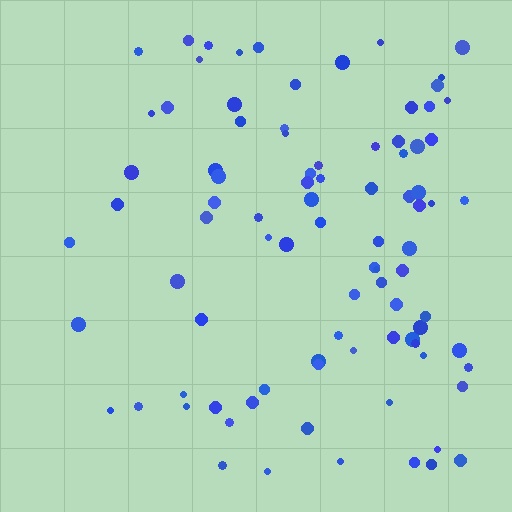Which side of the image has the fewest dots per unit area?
The left.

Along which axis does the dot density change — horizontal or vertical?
Horizontal.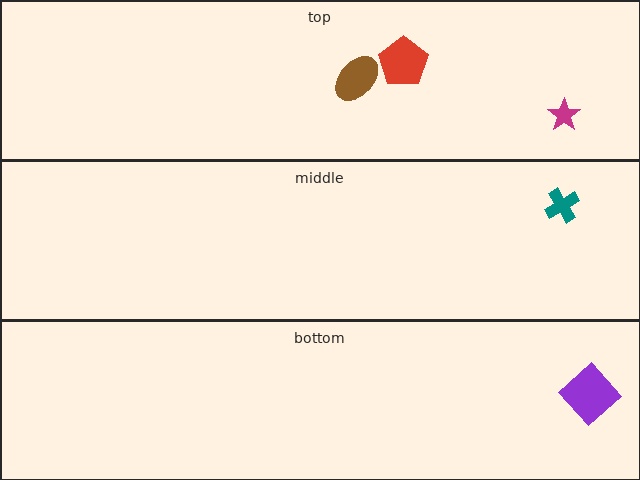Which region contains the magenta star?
The top region.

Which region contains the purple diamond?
The bottom region.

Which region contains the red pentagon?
The top region.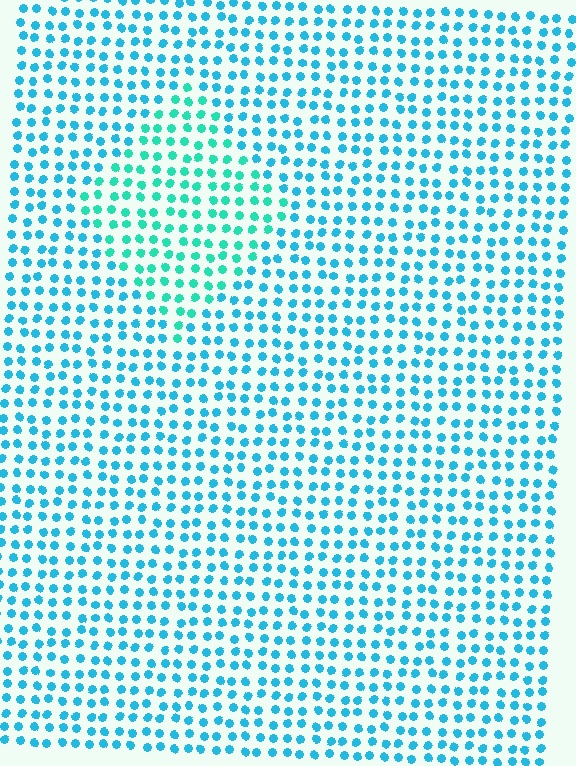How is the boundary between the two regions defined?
The boundary is defined purely by a slight shift in hue (about 28 degrees). Spacing, size, and orientation are identical on both sides.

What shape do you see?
I see a diamond.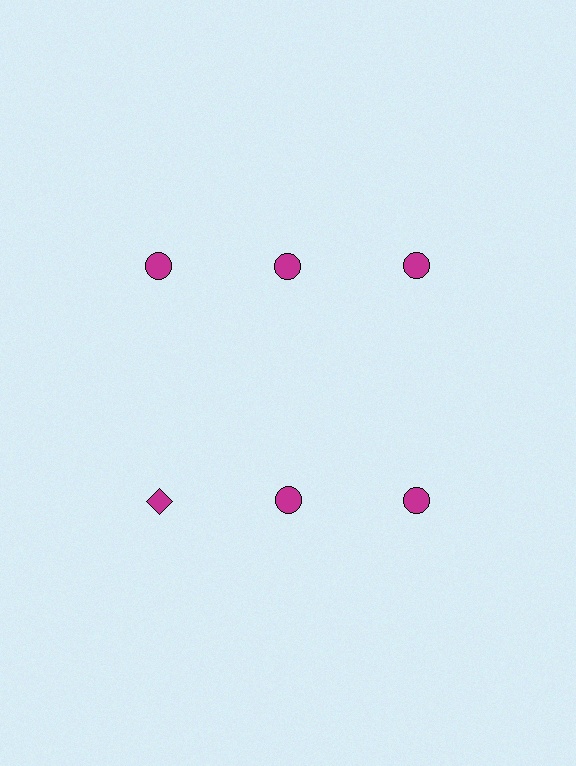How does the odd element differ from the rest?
It has a different shape: diamond instead of circle.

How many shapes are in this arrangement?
There are 6 shapes arranged in a grid pattern.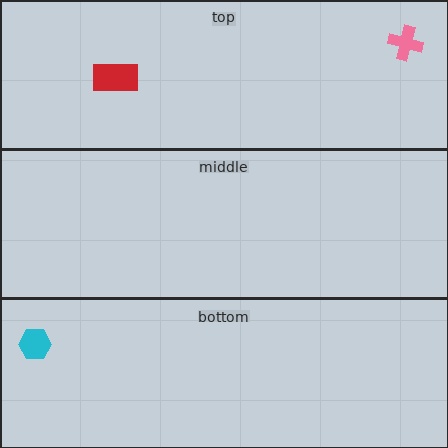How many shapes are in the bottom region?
1.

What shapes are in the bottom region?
The cyan hexagon.